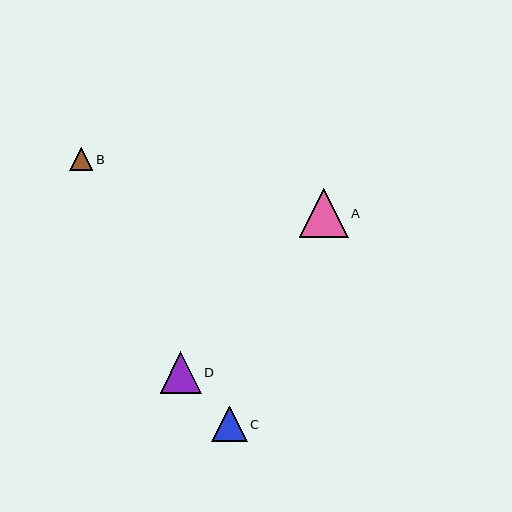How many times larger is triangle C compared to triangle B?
Triangle C is approximately 1.5 times the size of triangle B.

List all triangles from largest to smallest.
From largest to smallest: A, D, C, B.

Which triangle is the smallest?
Triangle B is the smallest with a size of approximately 23 pixels.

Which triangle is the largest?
Triangle A is the largest with a size of approximately 49 pixels.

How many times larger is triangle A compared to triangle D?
Triangle A is approximately 1.2 times the size of triangle D.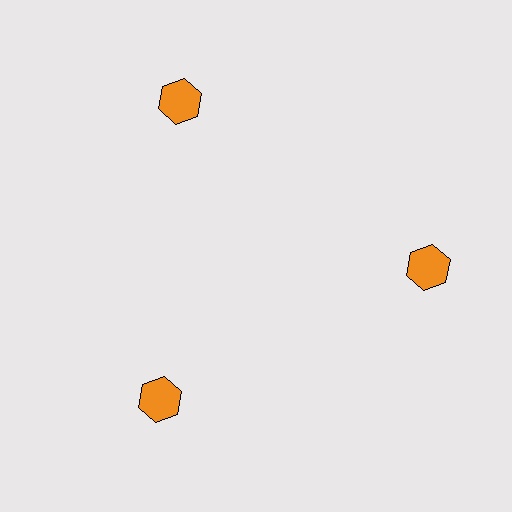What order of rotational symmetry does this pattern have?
This pattern has 3-fold rotational symmetry.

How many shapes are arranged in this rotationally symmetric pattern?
There are 3 shapes, arranged in 3 groups of 1.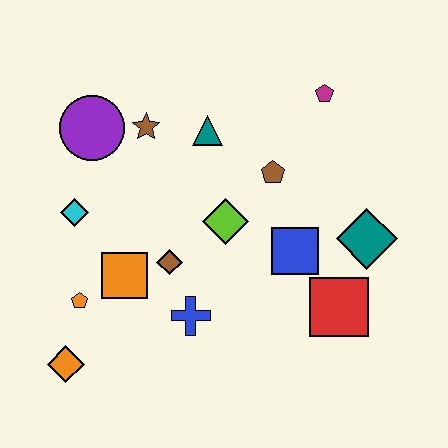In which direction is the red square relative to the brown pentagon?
The red square is below the brown pentagon.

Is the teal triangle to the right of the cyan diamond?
Yes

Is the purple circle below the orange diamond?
No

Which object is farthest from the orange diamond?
The magenta pentagon is farthest from the orange diamond.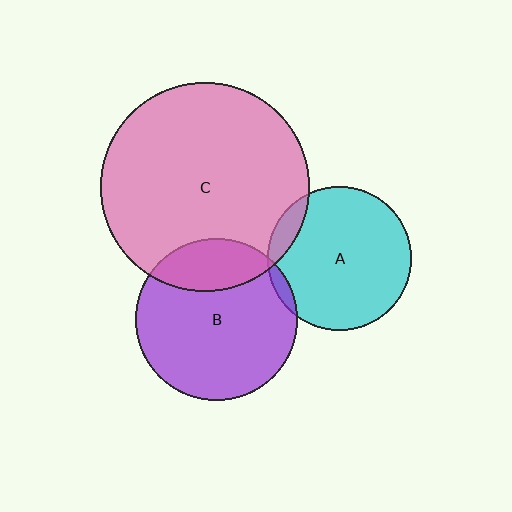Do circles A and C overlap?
Yes.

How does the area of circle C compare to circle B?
Approximately 1.7 times.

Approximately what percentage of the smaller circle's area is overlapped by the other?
Approximately 10%.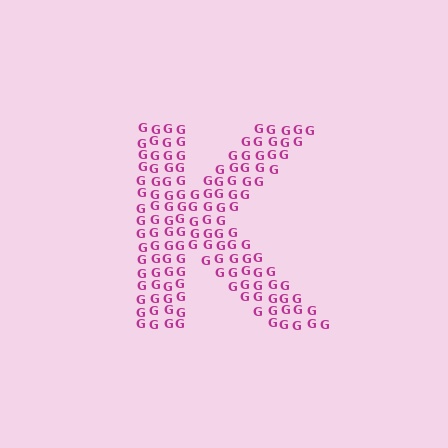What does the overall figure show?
The overall figure shows the letter K.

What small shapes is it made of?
It is made of small letter G's.